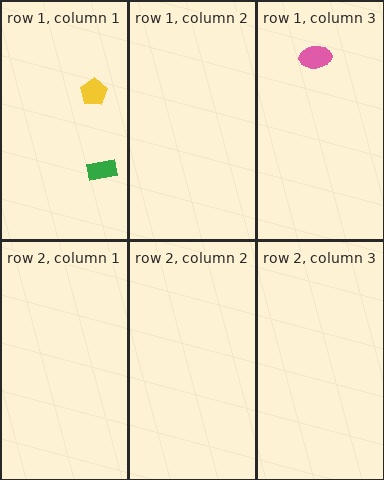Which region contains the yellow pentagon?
The row 1, column 1 region.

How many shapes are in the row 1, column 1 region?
2.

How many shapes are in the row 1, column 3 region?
1.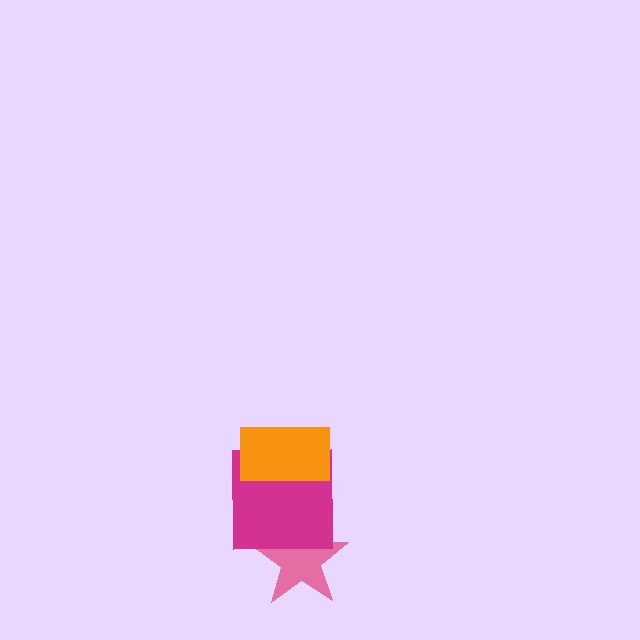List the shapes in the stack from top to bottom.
From top to bottom: the orange rectangle, the magenta square, the pink star.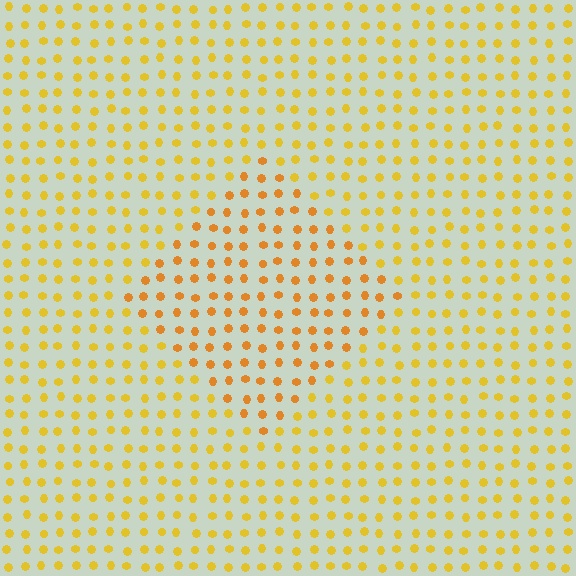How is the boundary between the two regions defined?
The boundary is defined purely by a slight shift in hue (about 20 degrees). Spacing, size, and orientation are identical on both sides.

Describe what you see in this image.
The image is filled with small yellow elements in a uniform arrangement. A diamond-shaped region is visible where the elements are tinted to a slightly different hue, forming a subtle color boundary.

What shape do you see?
I see a diamond.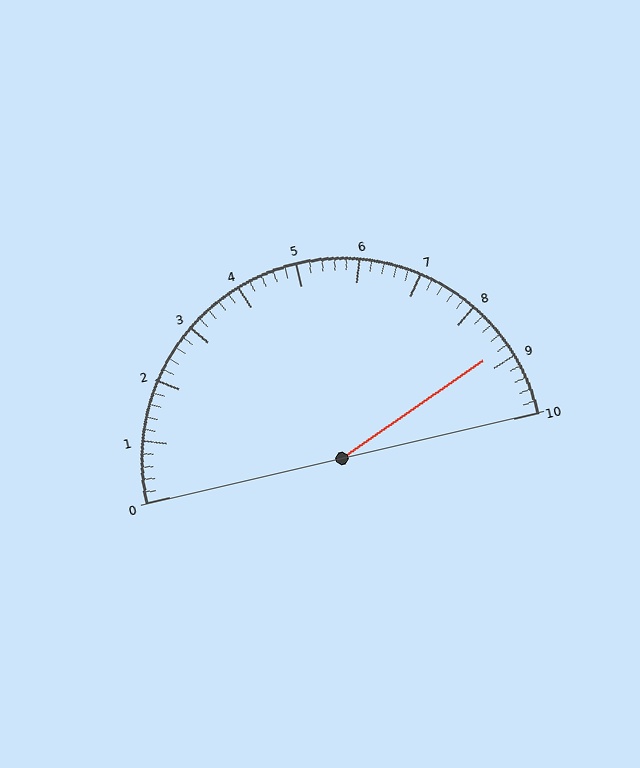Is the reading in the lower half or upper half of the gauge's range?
The reading is in the upper half of the range (0 to 10).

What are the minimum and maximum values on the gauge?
The gauge ranges from 0 to 10.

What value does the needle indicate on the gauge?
The needle indicates approximately 8.8.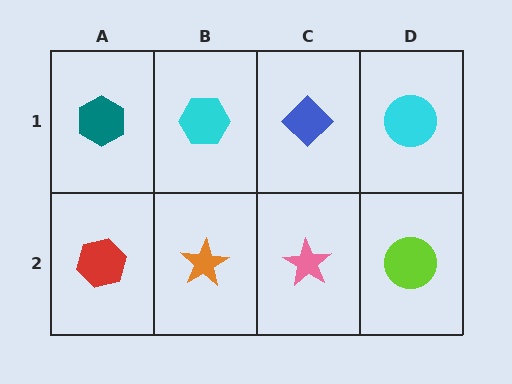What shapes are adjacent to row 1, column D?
A lime circle (row 2, column D), a blue diamond (row 1, column C).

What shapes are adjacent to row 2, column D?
A cyan circle (row 1, column D), a pink star (row 2, column C).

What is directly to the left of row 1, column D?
A blue diamond.